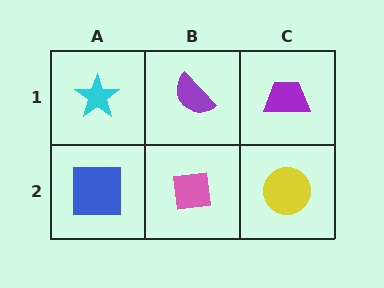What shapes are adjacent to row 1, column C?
A yellow circle (row 2, column C), a purple semicircle (row 1, column B).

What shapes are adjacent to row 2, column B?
A purple semicircle (row 1, column B), a blue square (row 2, column A), a yellow circle (row 2, column C).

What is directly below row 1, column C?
A yellow circle.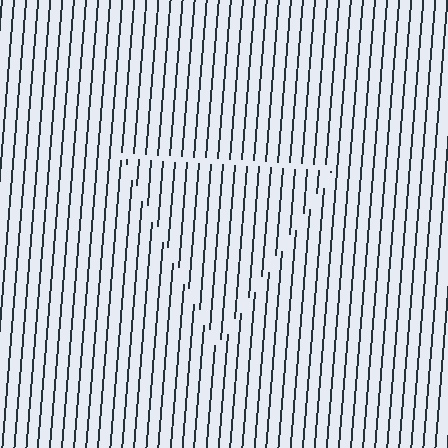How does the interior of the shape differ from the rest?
The interior of the shape contains the same grating, shifted by half a period — the contour is defined by the phase discontinuity where line-ends from the inner and outer gratings abut.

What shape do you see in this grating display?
An illusory triangle. The interior of the shape contains the same grating, shifted by half a period — the contour is defined by the phase discontinuity where line-ends from the inner and outer gratings abut.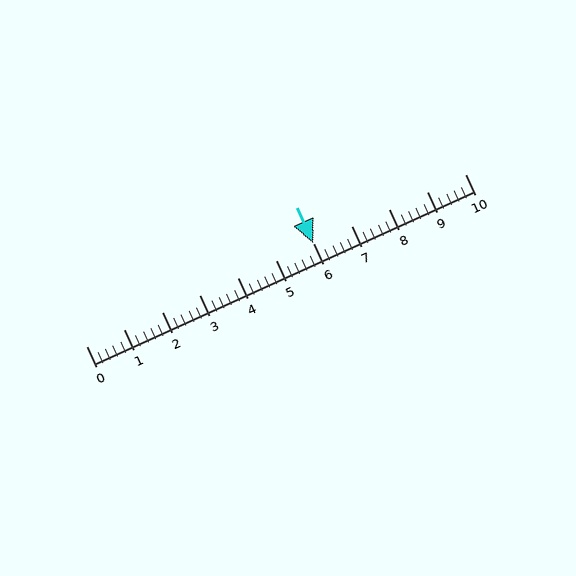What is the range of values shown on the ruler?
The ruler shows values from 0 to 10.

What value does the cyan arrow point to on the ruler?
The cyan arrow points to approximately 6.0.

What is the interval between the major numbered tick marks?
The major tick marks are spaced 1 units apart.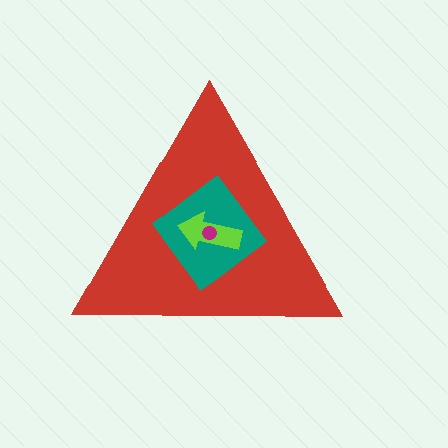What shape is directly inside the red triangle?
The teal diamond.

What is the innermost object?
The magenta circle.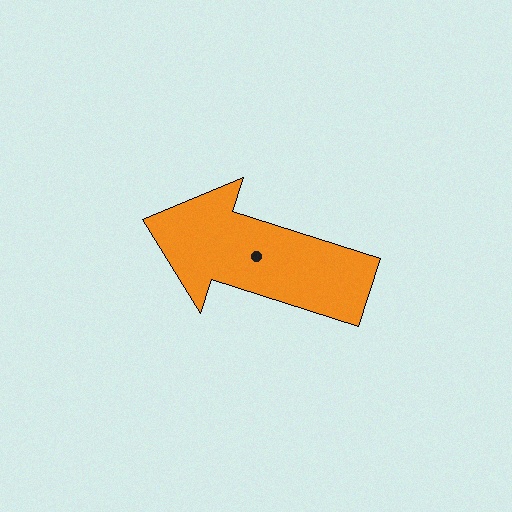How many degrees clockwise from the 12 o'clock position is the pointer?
Approximately 288 degrees.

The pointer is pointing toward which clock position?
Roughly 10 o'clock.